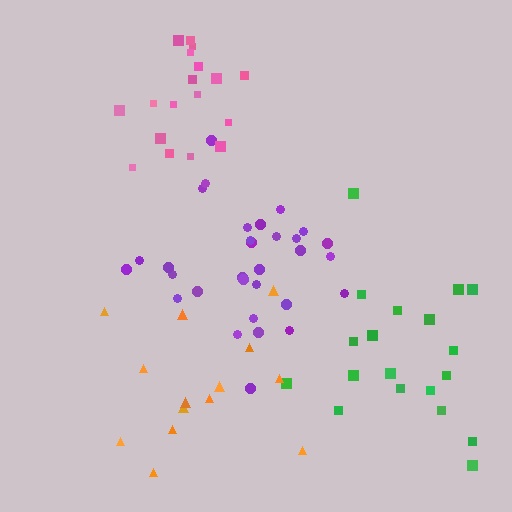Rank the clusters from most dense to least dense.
pink, purple, green, orange.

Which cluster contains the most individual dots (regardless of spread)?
Purple (31).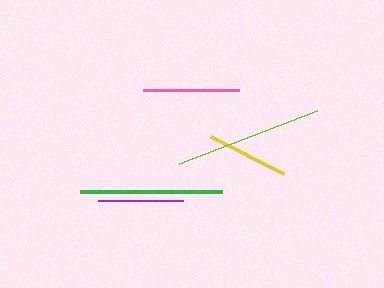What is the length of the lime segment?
The lime segment is approximately 149 pixels long.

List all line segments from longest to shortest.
From longest to shortest: lime, green, pink, purple, yellow.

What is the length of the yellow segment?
The yellow segment is approximately 82 pixels long.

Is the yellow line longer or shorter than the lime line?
The lime line is longer than the yellow line.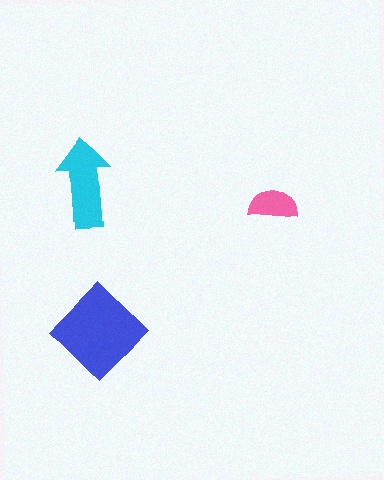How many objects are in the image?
There are 3 objects in the image.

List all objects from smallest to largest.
The pink semicircle, the cyan arrow, the blue diamond.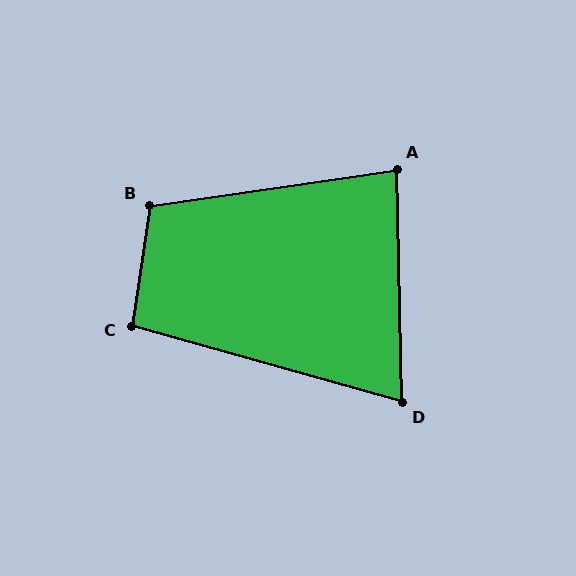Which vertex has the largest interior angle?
B, at approximately 107 degrees.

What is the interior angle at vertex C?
Approximately 97 degrees (obtuse).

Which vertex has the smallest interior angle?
D, at approximately 73 degrees.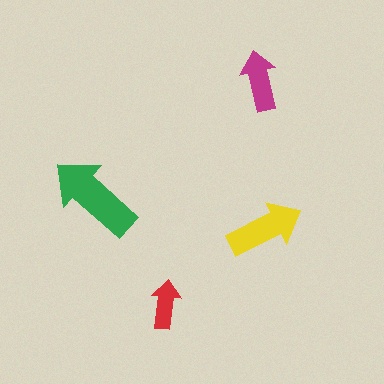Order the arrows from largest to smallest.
the green one, the yellow one, the magenta one, the red one.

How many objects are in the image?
There are 4 objects in the image.